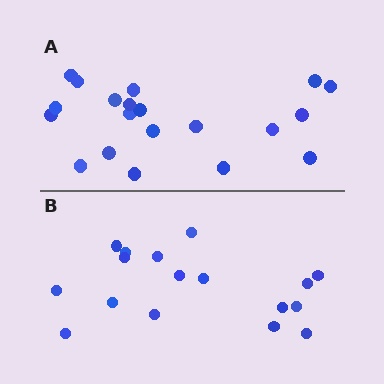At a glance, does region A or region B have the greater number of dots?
Region A (the top region) has more dots.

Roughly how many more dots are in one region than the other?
Region A has just a few more — roughly 2 or 3 more dots than region B.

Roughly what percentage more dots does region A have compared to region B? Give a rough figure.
About 20% more.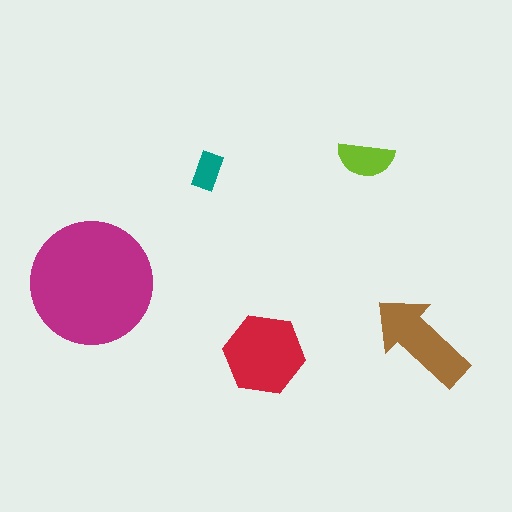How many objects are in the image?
There are 5 objects in the image.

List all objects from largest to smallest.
The magenta circle, the red hexagon, the brown arrow, the lime semicircle, the teal rectangle.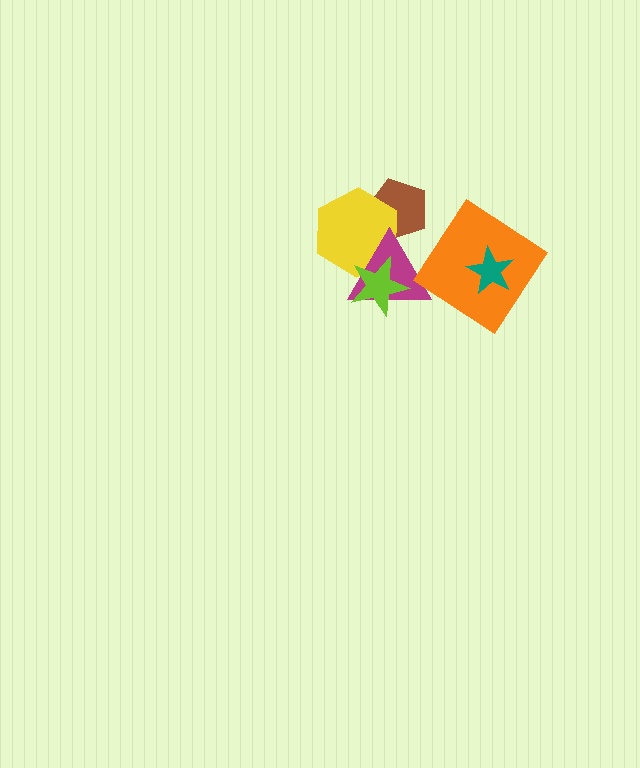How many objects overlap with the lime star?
2 objects overlap with the lime star.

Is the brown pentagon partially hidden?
Yes, it is partially covered by another shape.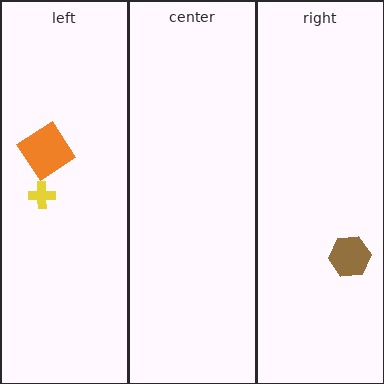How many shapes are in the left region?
2.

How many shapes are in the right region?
1.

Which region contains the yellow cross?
The left region.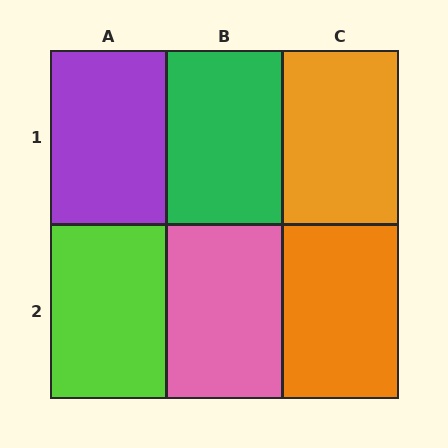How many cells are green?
1 cell is green.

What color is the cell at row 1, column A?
Purple.